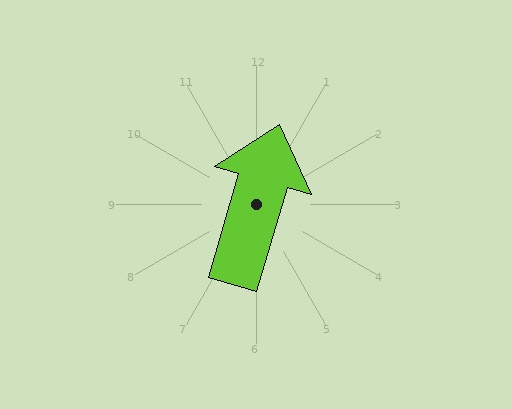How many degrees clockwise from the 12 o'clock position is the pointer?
Approximately 16 degrees.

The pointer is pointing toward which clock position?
Roughly 1 o'clock.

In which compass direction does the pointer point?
North.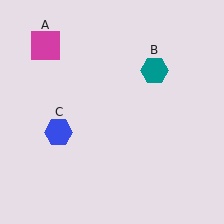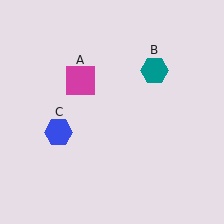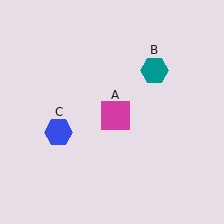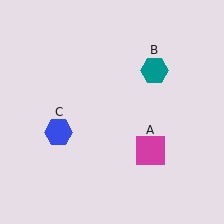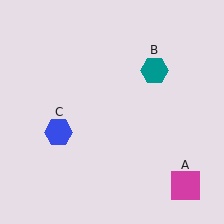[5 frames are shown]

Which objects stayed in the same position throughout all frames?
Teal hexagon (object B) and blue hexagon (object C) remained stationary.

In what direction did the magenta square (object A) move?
The magenta square (object A) moved down and to the right.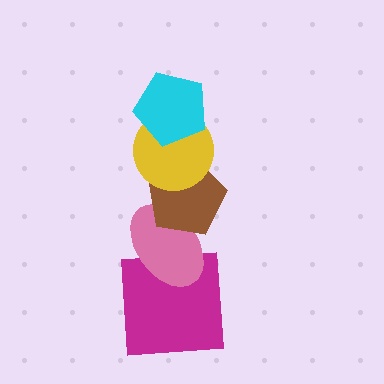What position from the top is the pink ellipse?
The pink ellipse is 4th from the top.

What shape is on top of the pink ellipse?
The brown pentagon is on top of the pink ellipse.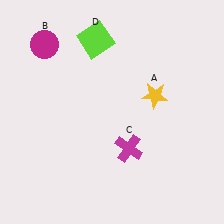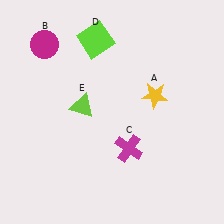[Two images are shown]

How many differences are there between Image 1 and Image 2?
There is 1 difference between the two images.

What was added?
A lime triangle (E) was added in Image 2.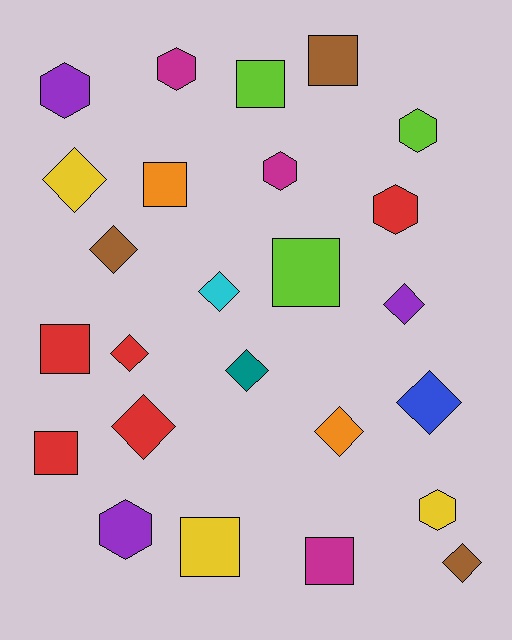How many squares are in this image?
There are 8 squares.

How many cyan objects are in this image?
There is 1 cyan object.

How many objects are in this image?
There are 25 objects.